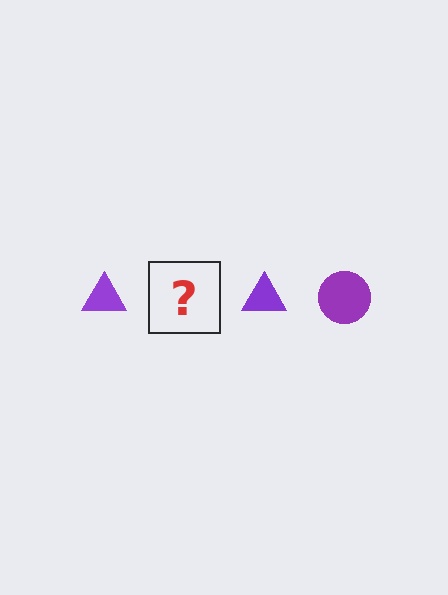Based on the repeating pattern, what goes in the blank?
The blank should be a purple circle.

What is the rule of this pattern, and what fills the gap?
The rule is that the pattern cycles through triangle, circle shapes in purple. The gap should be filled with a purple circle.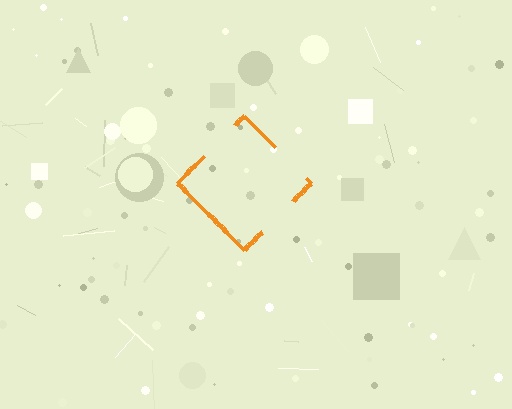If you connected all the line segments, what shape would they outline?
They would outline a diamond.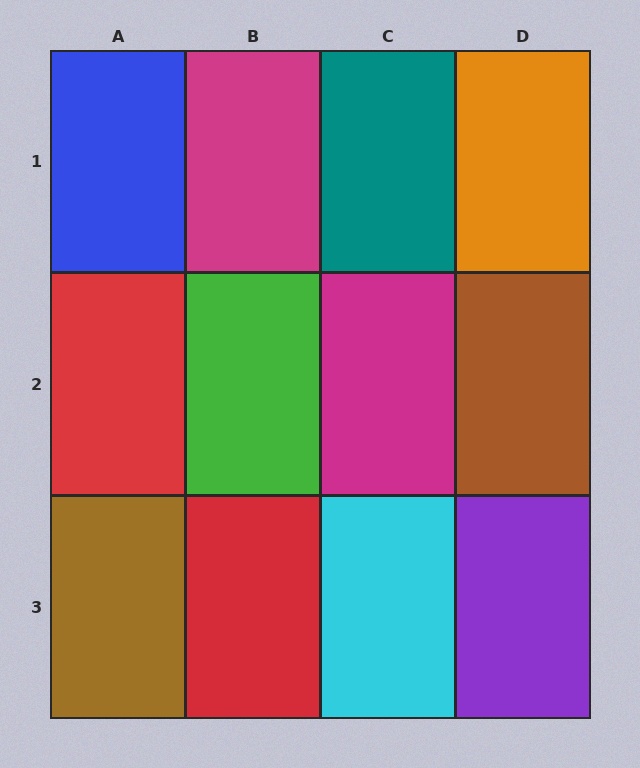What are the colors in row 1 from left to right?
Blue, magenta, teal, orange.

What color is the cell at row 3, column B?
Red.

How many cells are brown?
2 cells are brown.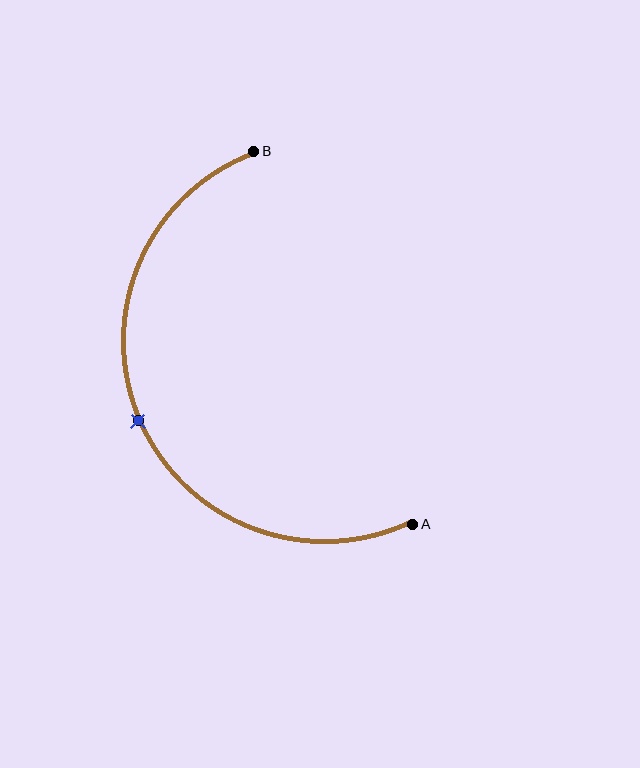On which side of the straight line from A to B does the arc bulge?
The arc bulges to the left of the straight line connecting A and B.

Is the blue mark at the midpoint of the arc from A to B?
Yes. The blue mark lies on the arc at equal arc-length from both A and B — it is the arc midpoint.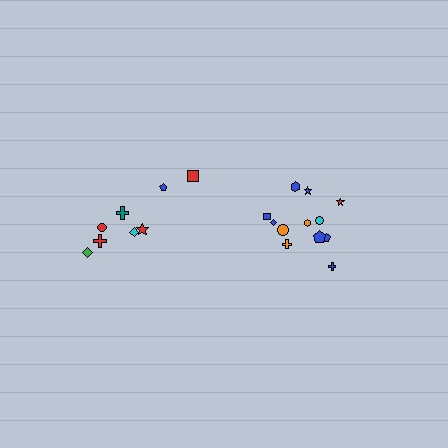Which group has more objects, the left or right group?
The right group.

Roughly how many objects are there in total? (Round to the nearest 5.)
Roughly 20 objects in total.